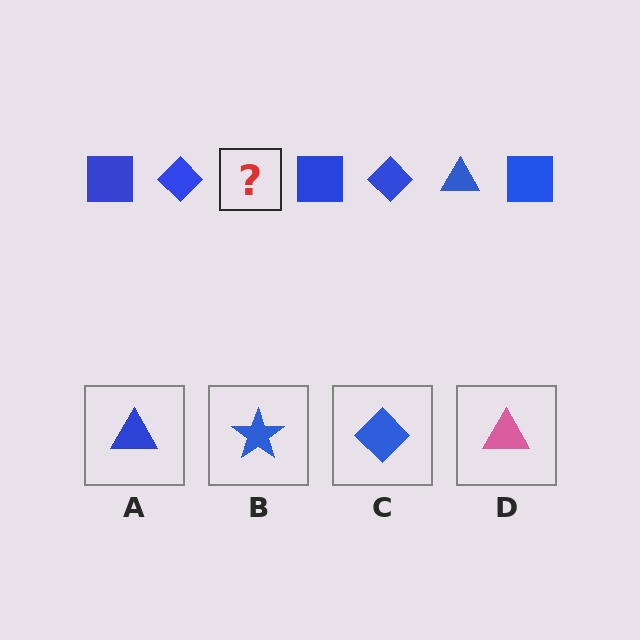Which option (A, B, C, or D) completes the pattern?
A.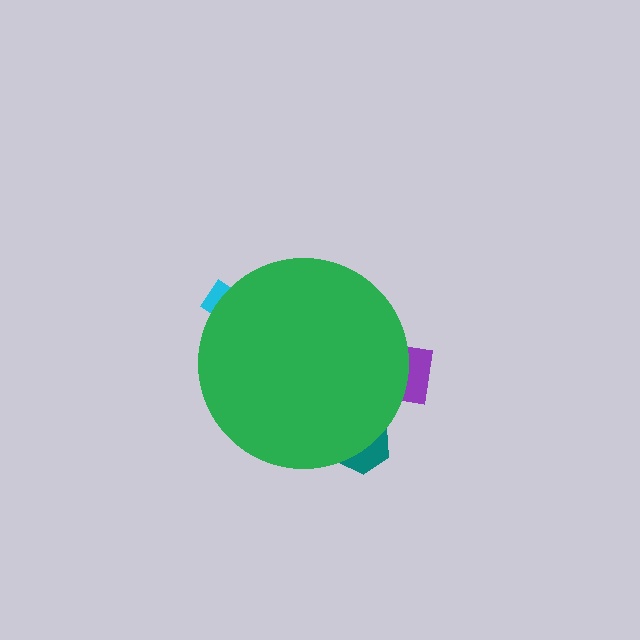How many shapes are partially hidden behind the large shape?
3 shapes are partially hidden.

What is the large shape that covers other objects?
A green circle.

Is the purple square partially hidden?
Yes, the purple square is partially hidden behind the green circle.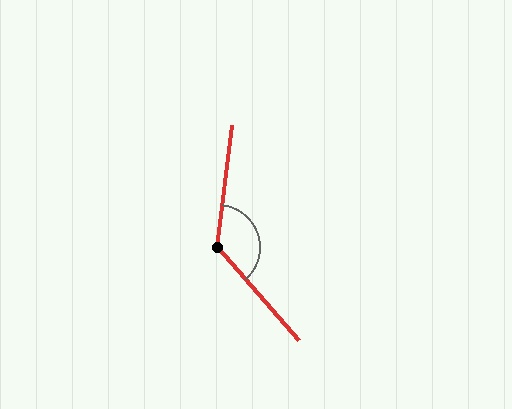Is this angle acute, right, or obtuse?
It is obtuse.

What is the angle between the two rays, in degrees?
Approximately 132 degrees.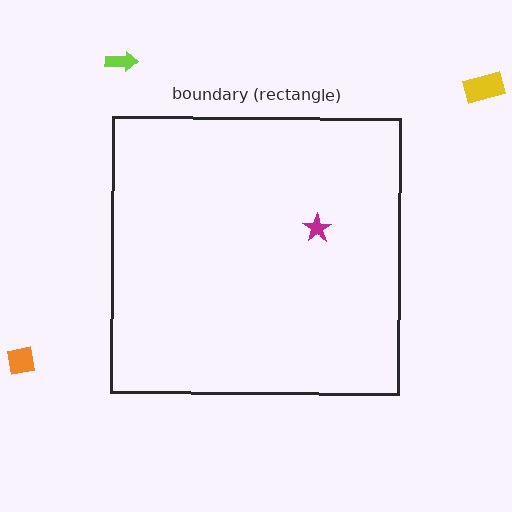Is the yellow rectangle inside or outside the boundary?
Outside.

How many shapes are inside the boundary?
1 inside, 3 outside.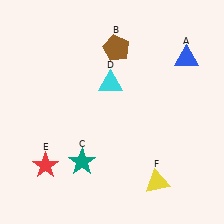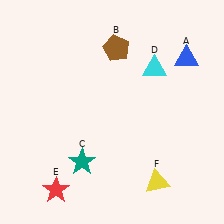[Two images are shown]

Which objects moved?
The objects that moved are: the cyan triangle (D), the red star (E).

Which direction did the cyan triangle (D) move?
The cyan triangle (D) moved right.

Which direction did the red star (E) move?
The red star (E) moved down.